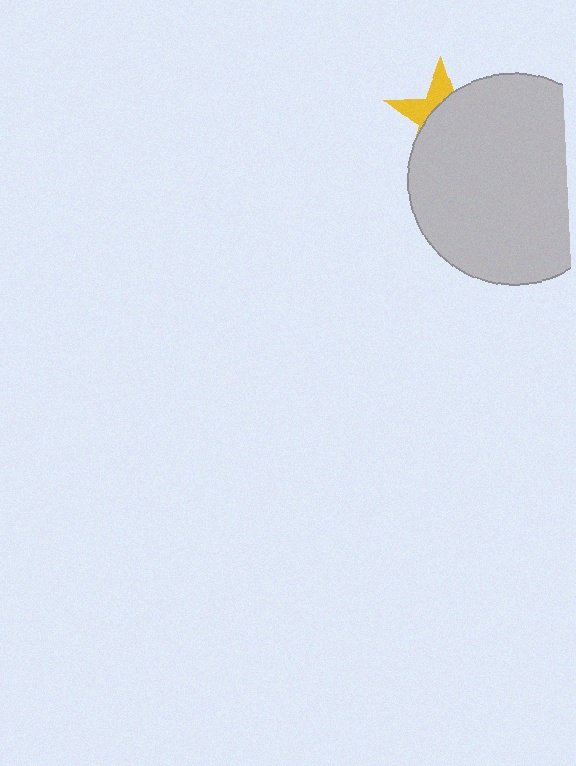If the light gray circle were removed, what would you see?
You would see the complete yellow star.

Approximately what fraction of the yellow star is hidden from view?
Roughly 68% of the yellow star is hidden behind the light gray circle.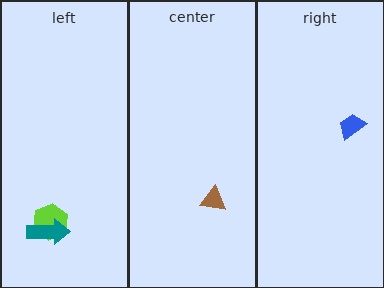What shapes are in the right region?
The blue trapezoid.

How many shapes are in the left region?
2.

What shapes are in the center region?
The brown triangle.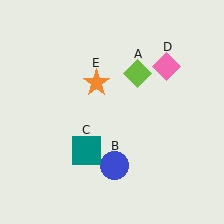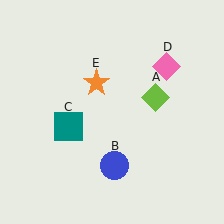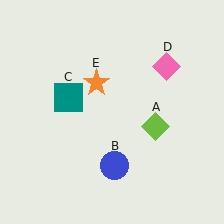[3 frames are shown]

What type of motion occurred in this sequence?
The lime diamond (object A), teal square (object C) rotated clockwise around the center of the scene.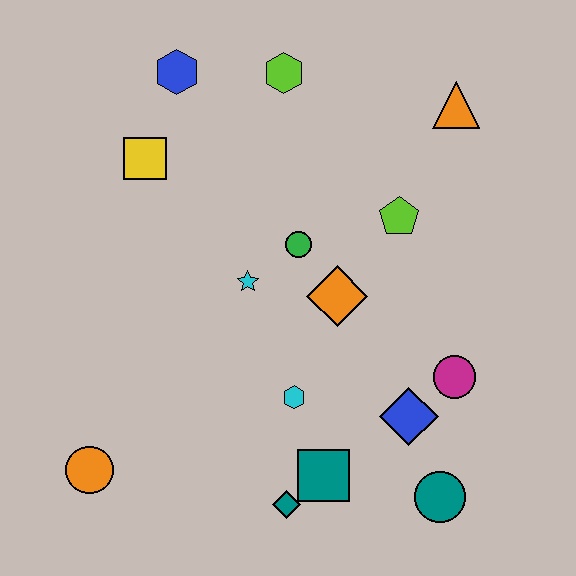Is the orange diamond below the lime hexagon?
Yes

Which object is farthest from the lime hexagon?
The teal circle is farthest from the lime hexagon.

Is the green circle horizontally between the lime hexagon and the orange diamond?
Yes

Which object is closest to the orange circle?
The teal diamond is closest to the orange circle.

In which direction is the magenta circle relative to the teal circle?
The magenta circle is above the teal circle.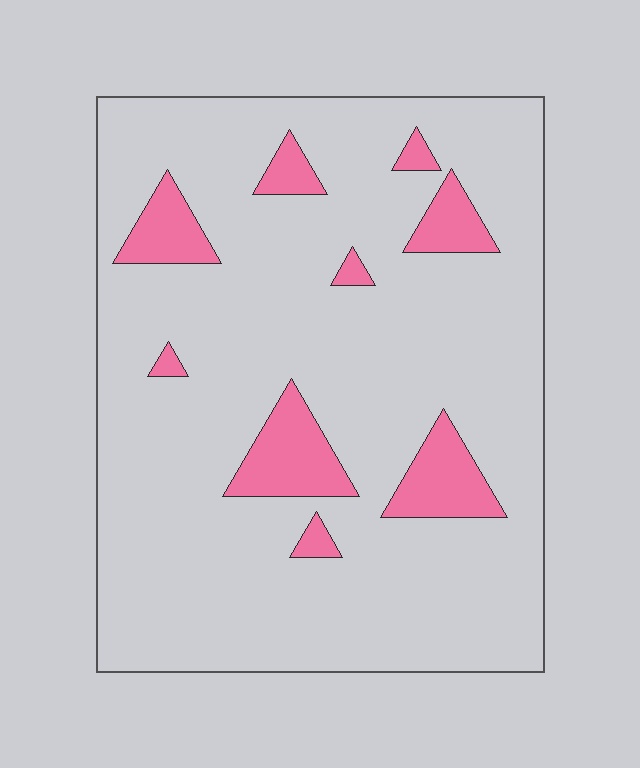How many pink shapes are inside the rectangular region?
9.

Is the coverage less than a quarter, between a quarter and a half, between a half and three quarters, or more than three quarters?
Less than a quarter.